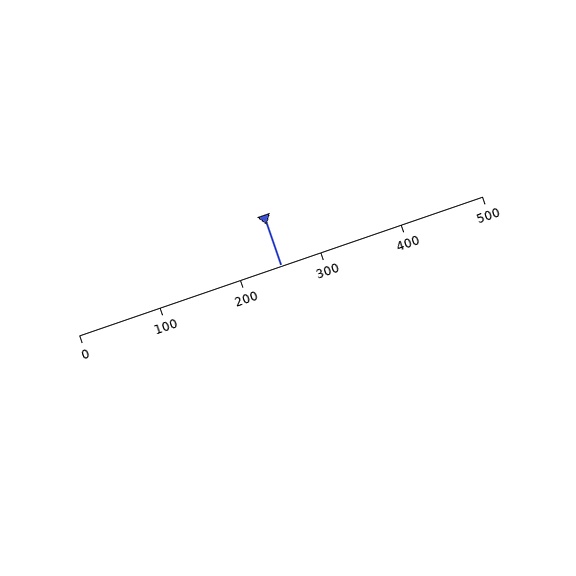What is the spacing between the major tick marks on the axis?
The major ticks are spaced 100 apart.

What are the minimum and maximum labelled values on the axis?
The axis runs from 0 to 500.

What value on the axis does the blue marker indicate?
The marker indicates approximately 250.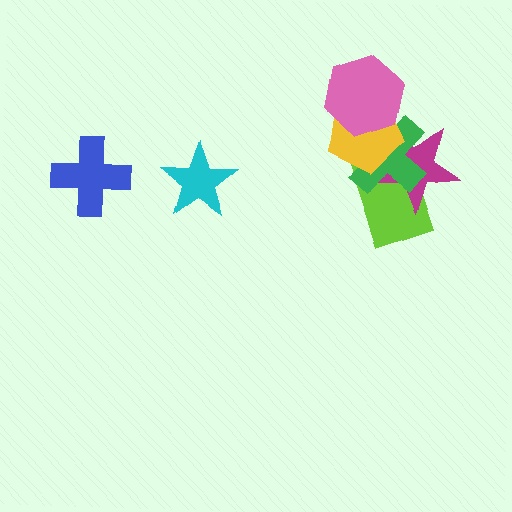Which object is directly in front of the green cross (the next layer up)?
The yellow pentagon is directly in front of the green cross.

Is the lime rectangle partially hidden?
Yes, it is partially covered by another shape.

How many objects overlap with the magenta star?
3 objects overlap with the magenta star.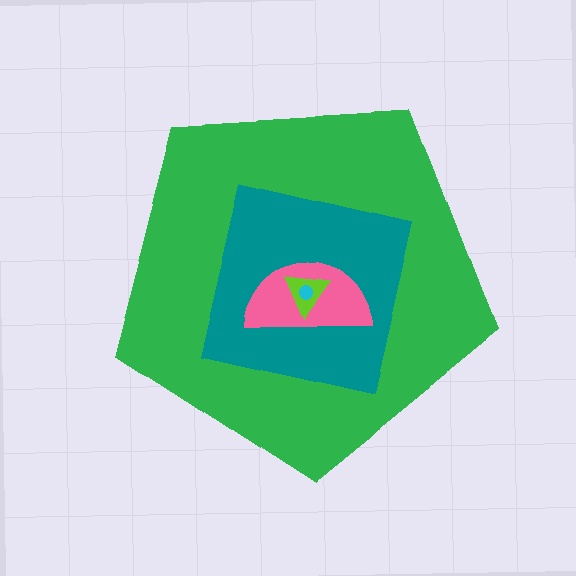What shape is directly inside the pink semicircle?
The lime triangle.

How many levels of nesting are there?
5.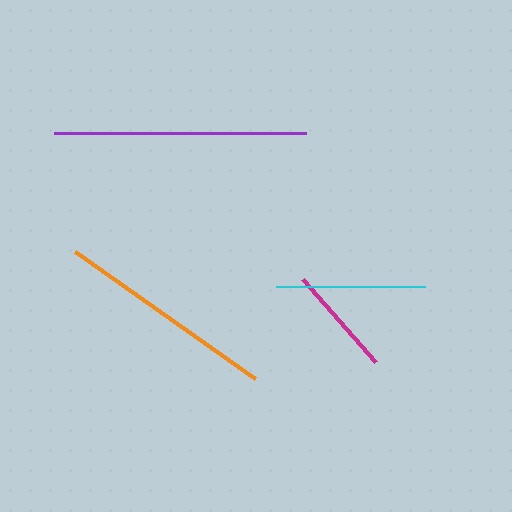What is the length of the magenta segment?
The magenta segment is approximately 110 pixels long.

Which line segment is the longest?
The purple line is the longest at approximately 252 pixels.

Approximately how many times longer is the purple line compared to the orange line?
The purple line is approximately 1.1 times the length of the orange line.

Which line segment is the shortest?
The magenta line is the shortest at approximately 110 pixels.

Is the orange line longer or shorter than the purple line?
The purple line is longer than the orange line.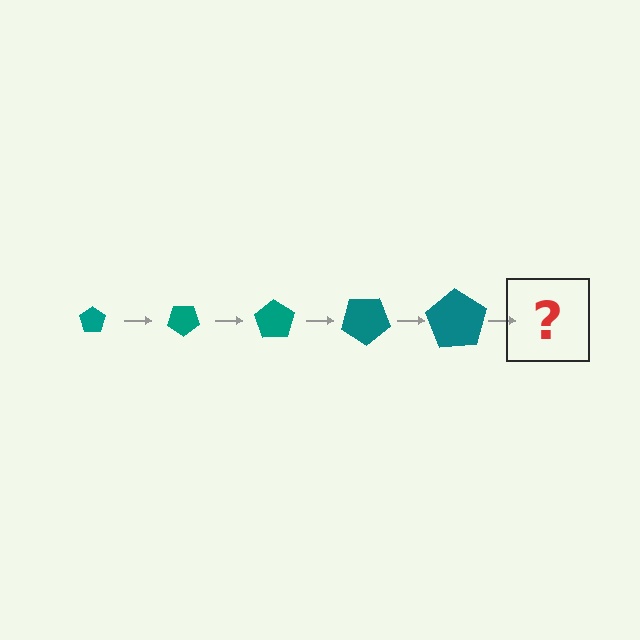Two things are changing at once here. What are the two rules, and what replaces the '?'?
The two rules are that the pentagon grows larger each step and it rotates 35 degrees each step. The '?' should be a pentagon, larger than the previous one and rotated 175 degrees from the start.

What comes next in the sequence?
The next element should be a pentagon, larger than the previous one and rotated 175 degrees from the start.